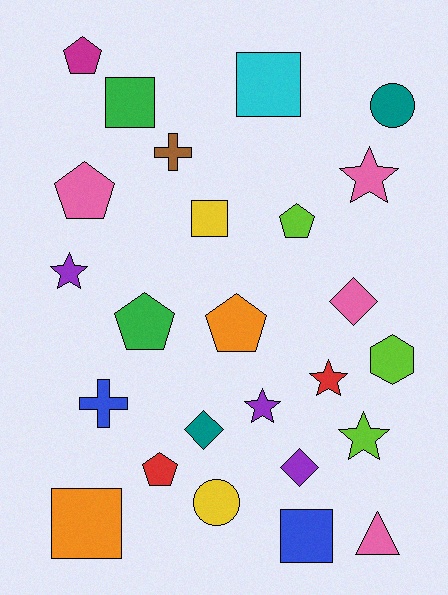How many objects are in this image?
There are 25 objects.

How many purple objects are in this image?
There are 3 purple objects.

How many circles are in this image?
There are 2 circles.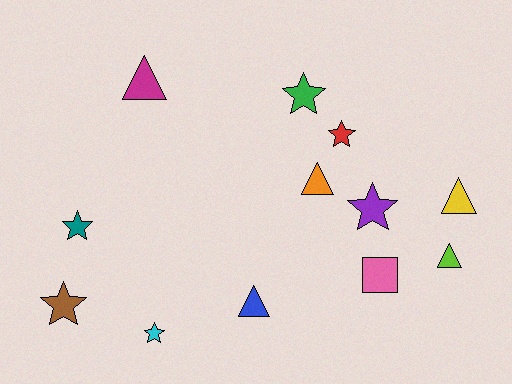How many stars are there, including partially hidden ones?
There are 6 stars.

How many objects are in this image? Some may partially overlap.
There are 12 objects.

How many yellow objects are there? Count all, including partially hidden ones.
There is 1 yellow object.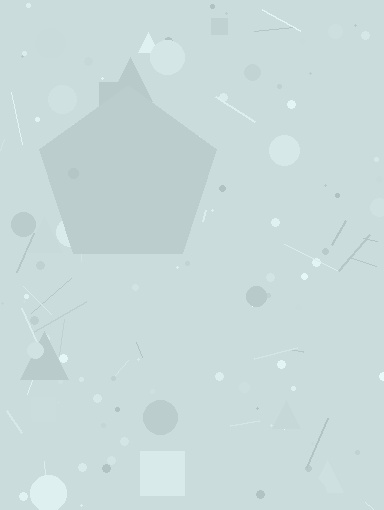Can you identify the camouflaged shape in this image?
The camouflaged shape is a pentagon.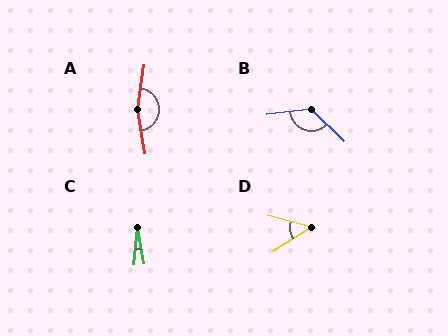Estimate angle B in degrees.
Approximately 129 degrees.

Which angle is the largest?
A, at approximately 161 degrees.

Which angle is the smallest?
C, at approximately 15 degrees.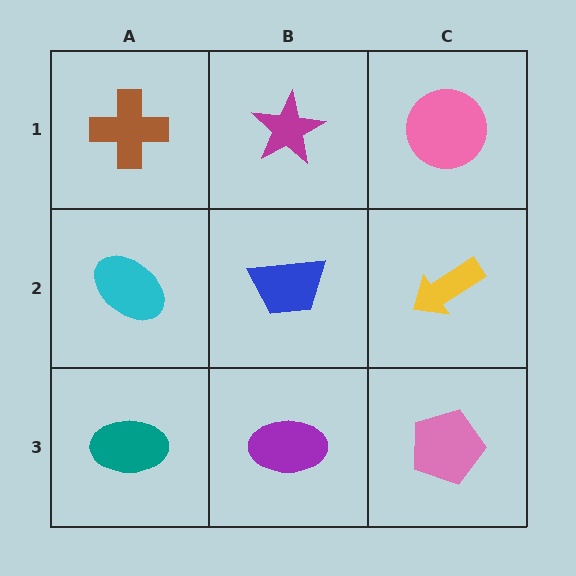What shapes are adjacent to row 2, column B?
A magenta star (row 1, column B), a purple ellipse (row 3, column B), a cyan ellipse (row 2, column A), a yellow arrow (row 2, column C).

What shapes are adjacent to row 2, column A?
A brown cross (row 1, column A), a teal ellipse (row 3, column A), a blue trapezoid (row 2, column B).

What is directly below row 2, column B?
A purple ellipse.